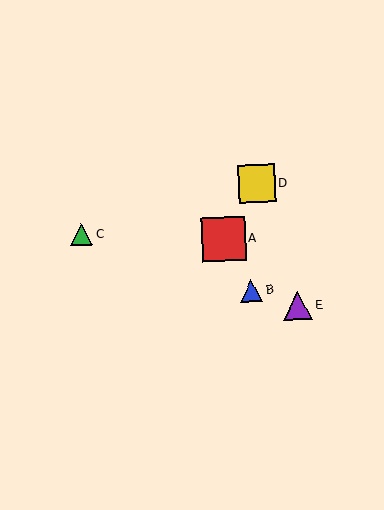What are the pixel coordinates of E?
Object E is at (298, 306).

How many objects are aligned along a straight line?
3 objects (B, C, E) are aligned along a straight line.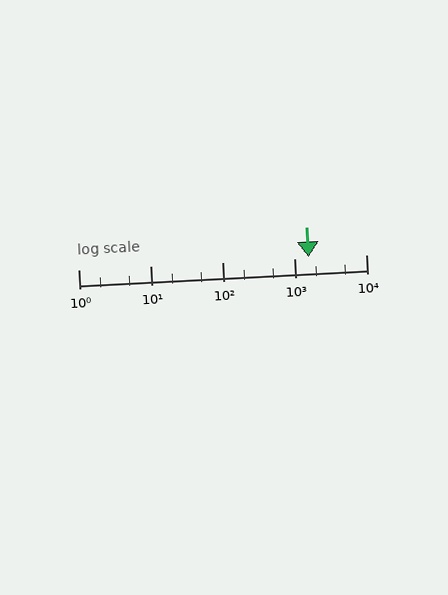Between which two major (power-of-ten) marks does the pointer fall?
The pointer is between 1000 and 10000.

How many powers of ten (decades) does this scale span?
The scale spans 4 decades, from 1 to 10000.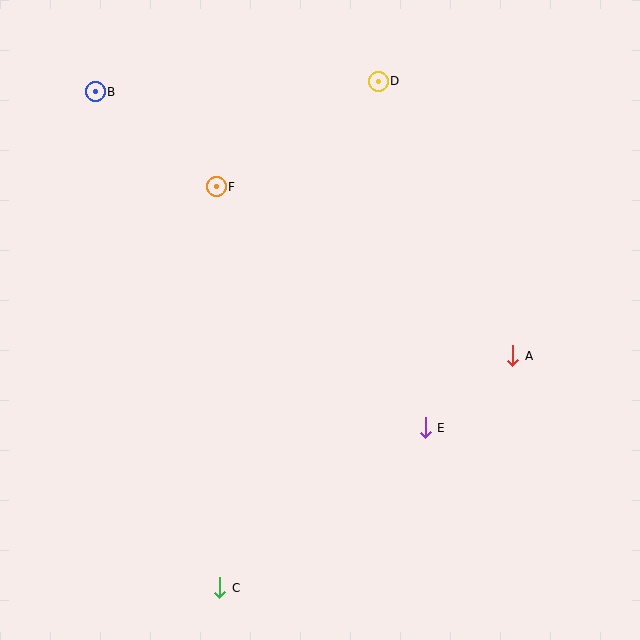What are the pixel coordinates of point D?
Point D is at (378, 81).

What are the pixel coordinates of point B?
Point B is at (95, 92).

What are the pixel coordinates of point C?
Point C is at (220, 588).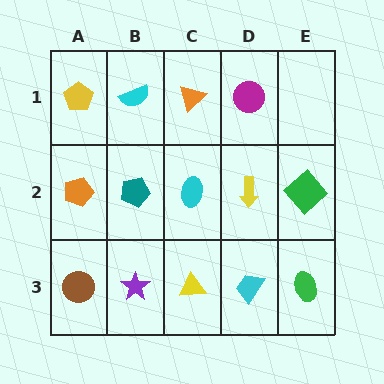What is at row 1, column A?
A yellow pentagon.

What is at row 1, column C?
An orange triangle.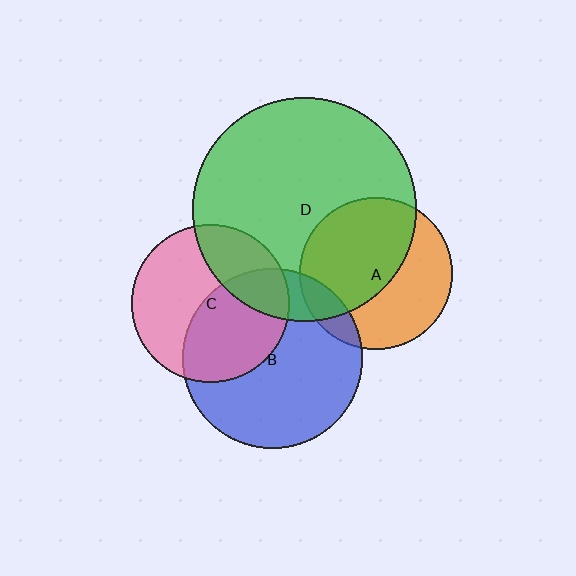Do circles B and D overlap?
Yes.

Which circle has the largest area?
Circle D (green).